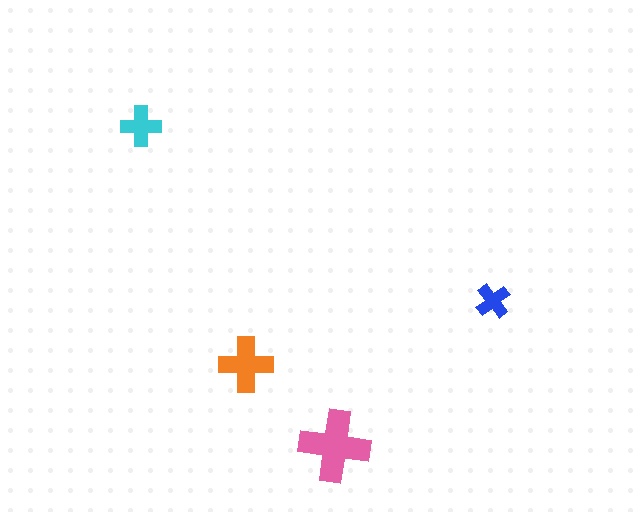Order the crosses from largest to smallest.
the pink one, the orange one, the cyan one, the blue one.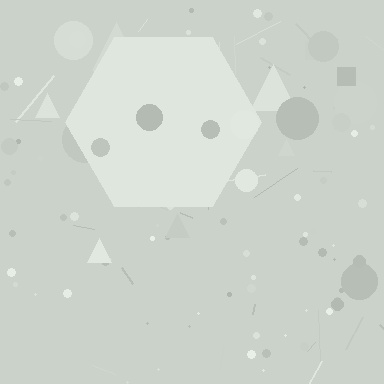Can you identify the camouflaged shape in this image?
The camouflaged shape is a hexagon.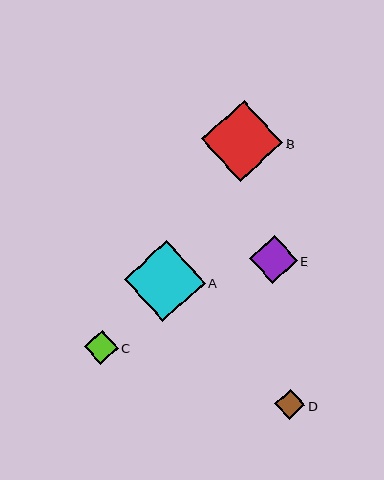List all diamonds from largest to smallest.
From largest to smallest: A, B, E, C, D.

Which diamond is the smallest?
Diamond D is the smallest with a size of approximately 30 pixels.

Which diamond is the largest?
Diamond A is the largest with a size of approximately 81 pixels.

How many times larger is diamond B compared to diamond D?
Diamond B is approximately 2.7 times the size of diamond D.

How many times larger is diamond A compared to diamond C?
Diamond A is approximately 2.4 times the size of diamond C.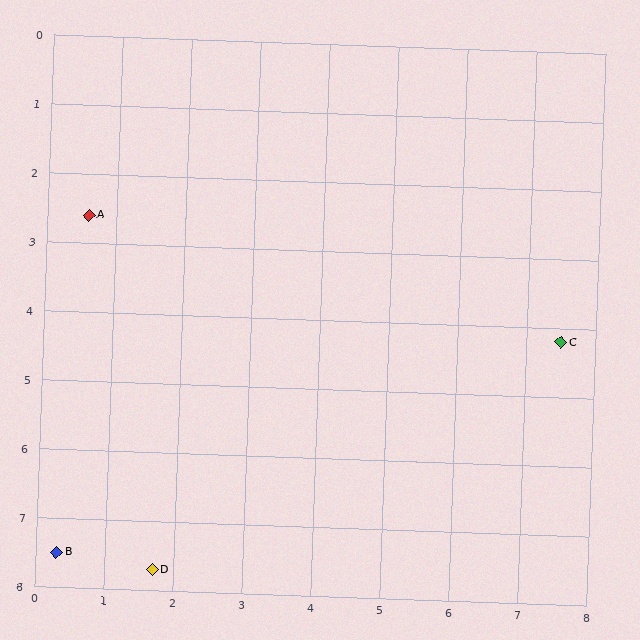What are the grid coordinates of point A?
Point A is at approximately (0.6, 2.6).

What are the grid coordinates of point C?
Point C is at approximately (7.5, 4.2).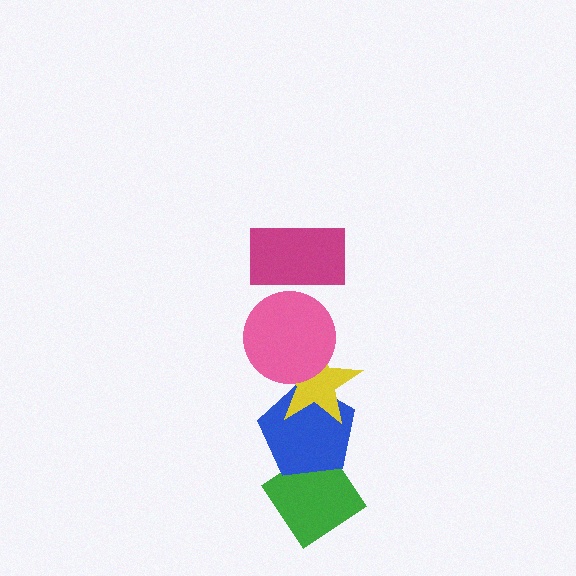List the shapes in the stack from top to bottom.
From top to bottom: the magenta rectangle, the pink circle, the yellow star, the blue pentagon, the green diamond.